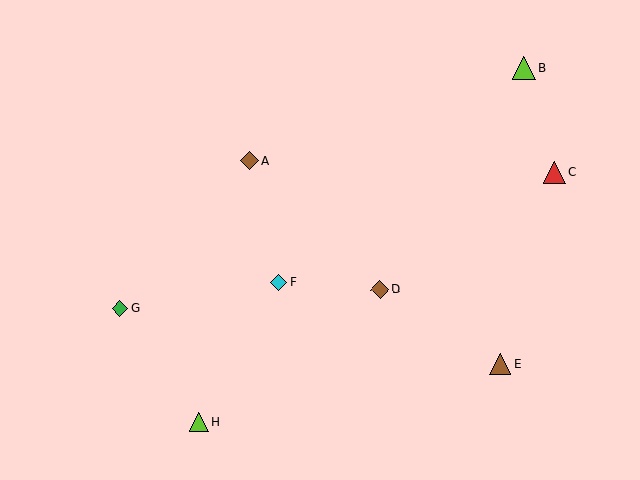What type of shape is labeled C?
Shape C is a red triangle.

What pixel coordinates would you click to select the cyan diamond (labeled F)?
Click at (279, 283) to select the cyan diamond F.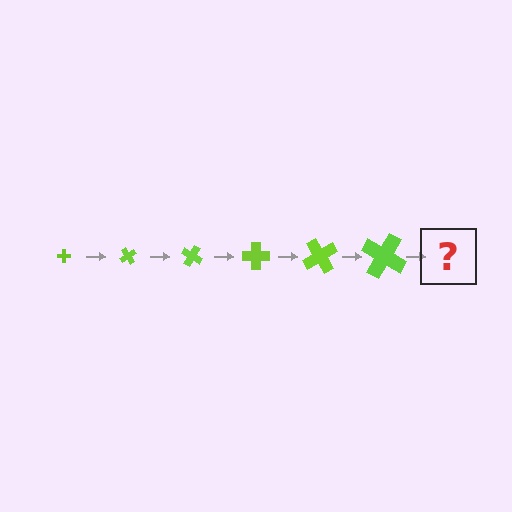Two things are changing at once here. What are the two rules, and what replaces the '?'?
The two rules are that the cross grows larger each step and it rotates 60 degrees each step. The '?' should be a cross, larger than the previous one and rotated 360 degrees from the start.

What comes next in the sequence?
The next element should be a cross, larger than the previous one and rotated 360 degrees from the start.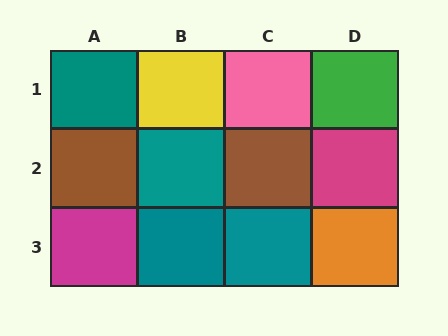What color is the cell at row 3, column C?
Teal.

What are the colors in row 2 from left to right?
Brown, teal, brown, magenta.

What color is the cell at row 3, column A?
Magenta.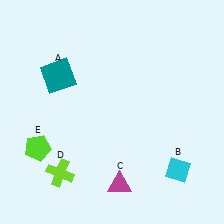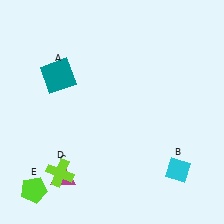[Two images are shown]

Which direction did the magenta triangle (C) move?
The magenta triangle (C) moved left.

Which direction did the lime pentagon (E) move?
The lime pentagon (E) moved down.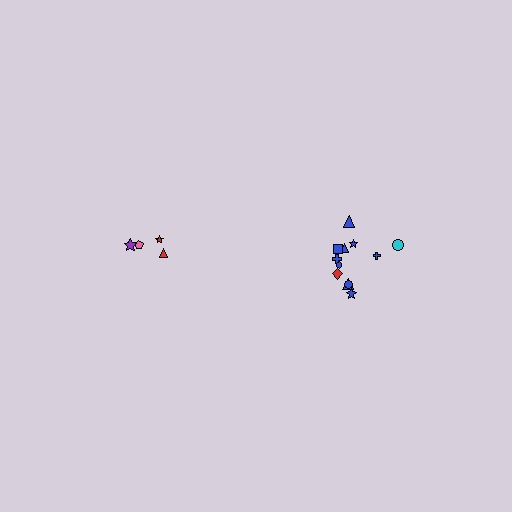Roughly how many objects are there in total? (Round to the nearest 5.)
Roughly 15 objects in total.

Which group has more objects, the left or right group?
The right group.